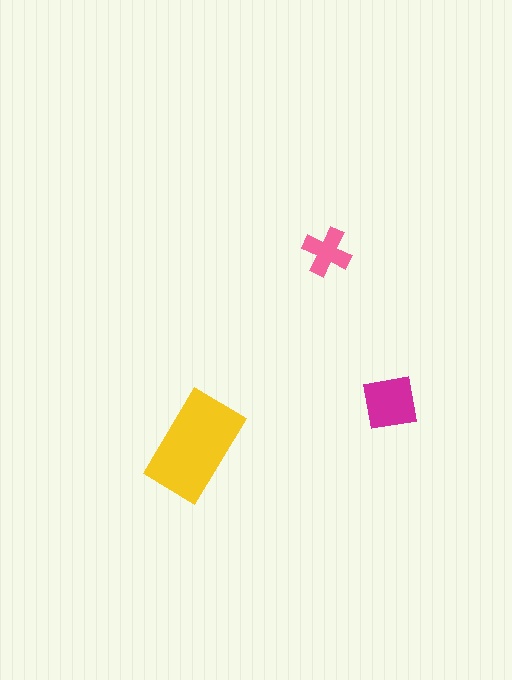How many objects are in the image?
There are 3 objects in the image.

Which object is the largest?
The yellow rectangle.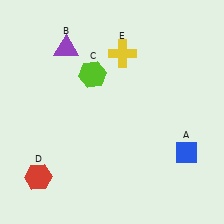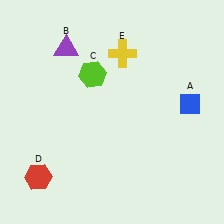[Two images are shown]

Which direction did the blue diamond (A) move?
The blue diamond (A) moved up.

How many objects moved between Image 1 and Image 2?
1 object moved between the two images.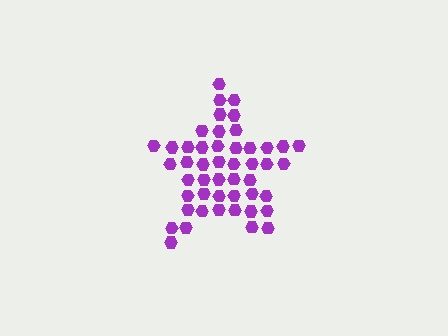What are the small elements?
The small elements are hexagons.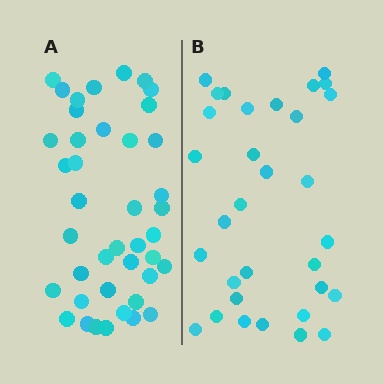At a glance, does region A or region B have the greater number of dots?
Region A (the left region) has more dots.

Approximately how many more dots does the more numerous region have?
Region A has roughly 8 or so more dots than region B.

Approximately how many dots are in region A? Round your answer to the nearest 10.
About 40 dots. (The exact count is 41, which rounds to 40.)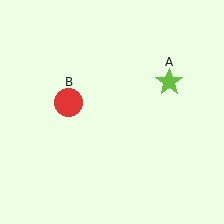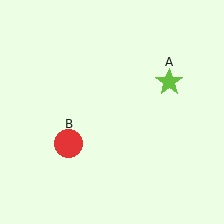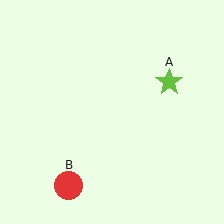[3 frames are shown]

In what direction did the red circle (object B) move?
The red circle (object B) moved down.